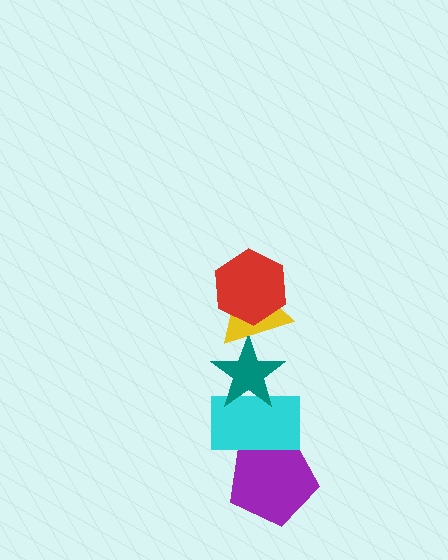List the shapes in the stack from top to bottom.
From top to bottom: the red hexagon, the yellow triangle, the teal star, the cyan rectangle, the purple pentagon.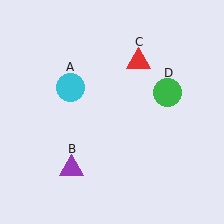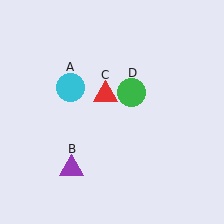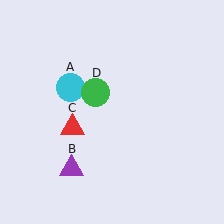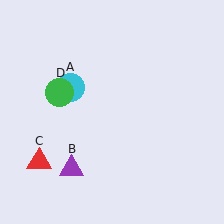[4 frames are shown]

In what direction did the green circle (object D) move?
The green circle (object D) moved left.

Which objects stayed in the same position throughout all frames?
Cyan circle (object A) and purple triangle (object B) remained stationary.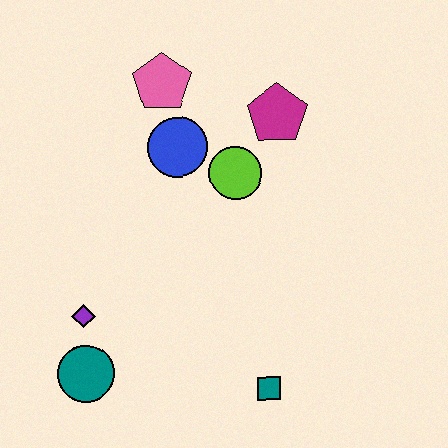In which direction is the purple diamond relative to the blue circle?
The purple diamond is below the blue circle.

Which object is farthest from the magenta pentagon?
The teal circle is farthest from the magenta pentagon.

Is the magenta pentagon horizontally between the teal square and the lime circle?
No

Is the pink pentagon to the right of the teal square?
No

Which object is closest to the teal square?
The teal circle is closest to the teal square.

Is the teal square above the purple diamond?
No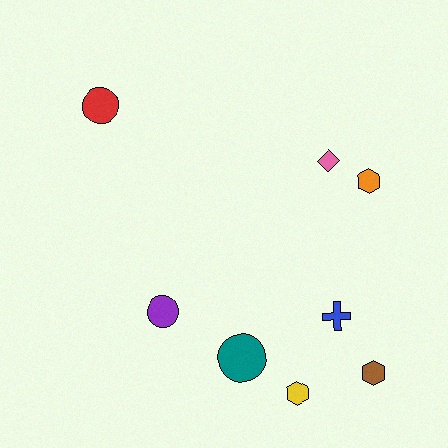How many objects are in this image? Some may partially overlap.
There are 8 objects.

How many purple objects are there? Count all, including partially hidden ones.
There is 1 purple object.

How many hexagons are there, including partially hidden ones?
There are 3 hexagons.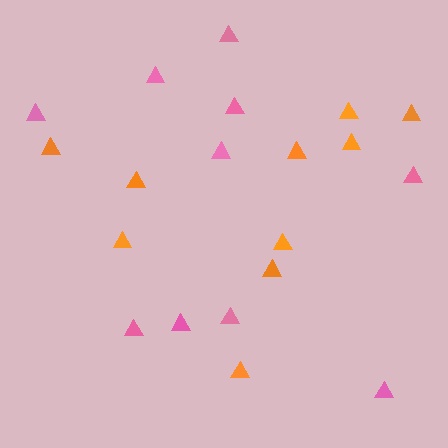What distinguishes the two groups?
There are 2 groups: one group of orange triangles (10) and one group of pink triangles (10).